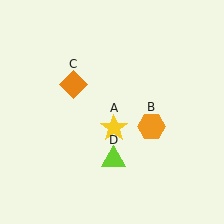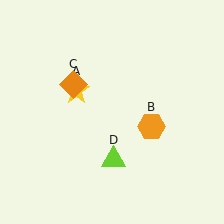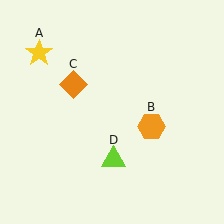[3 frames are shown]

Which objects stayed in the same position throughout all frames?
Orange hexagon (object B) and orange diamond (object C) and lime triangle (object D) remained stationary.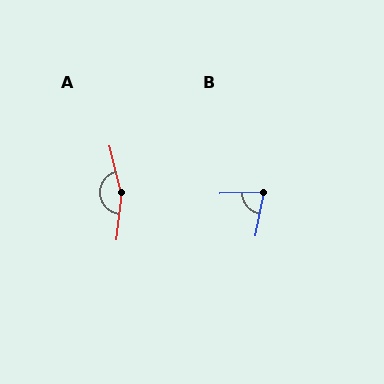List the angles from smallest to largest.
B (77°), A (160°).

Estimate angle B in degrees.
Approximately 77 degrees.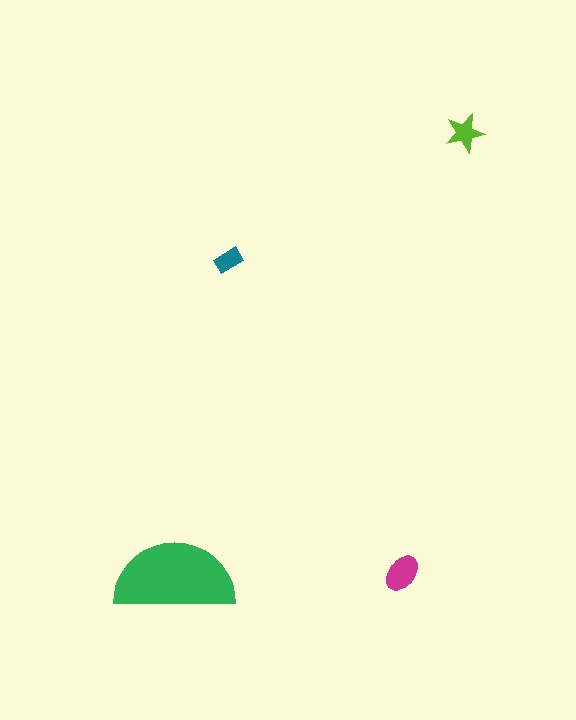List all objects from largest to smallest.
The green semicircle, the magenta ellipse, the lime star, the teal rectangle.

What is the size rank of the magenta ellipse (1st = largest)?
2nd.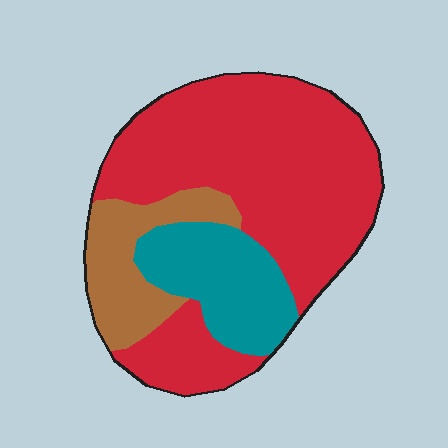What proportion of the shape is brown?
Brown covers around 15% of the shape.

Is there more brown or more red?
Red.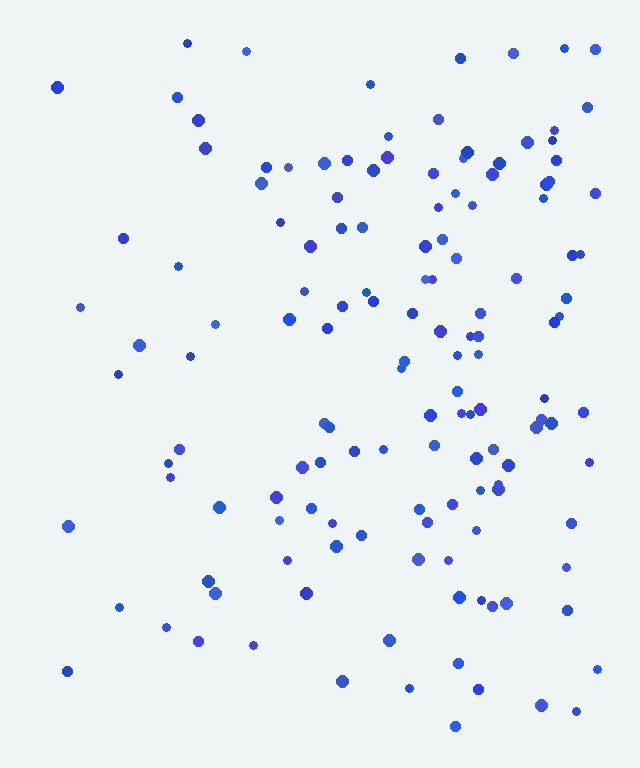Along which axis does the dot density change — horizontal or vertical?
Horizontal.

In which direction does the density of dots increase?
From left to right, with the right side densest.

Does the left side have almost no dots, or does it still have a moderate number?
Still a moderate number, just noticeably fewer than the right.